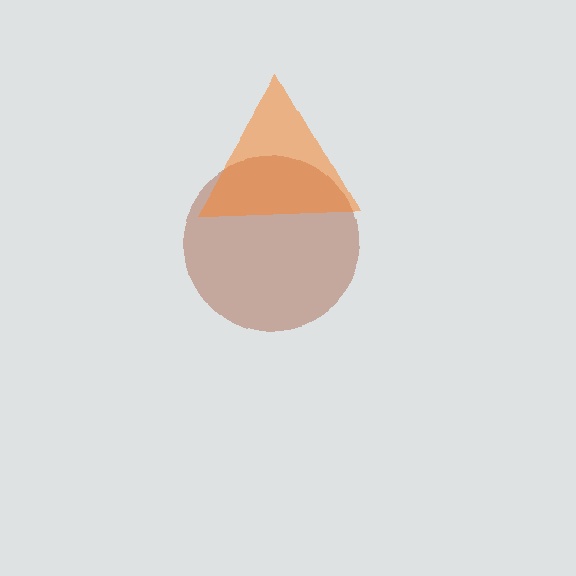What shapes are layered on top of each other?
The layered shapes are: a brown circle, an orange triangle.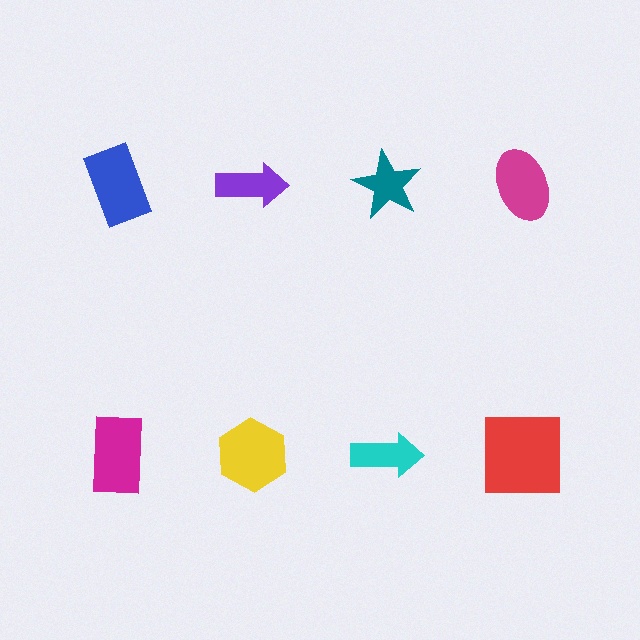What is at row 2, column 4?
A red square.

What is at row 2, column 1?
A magenta rectangle.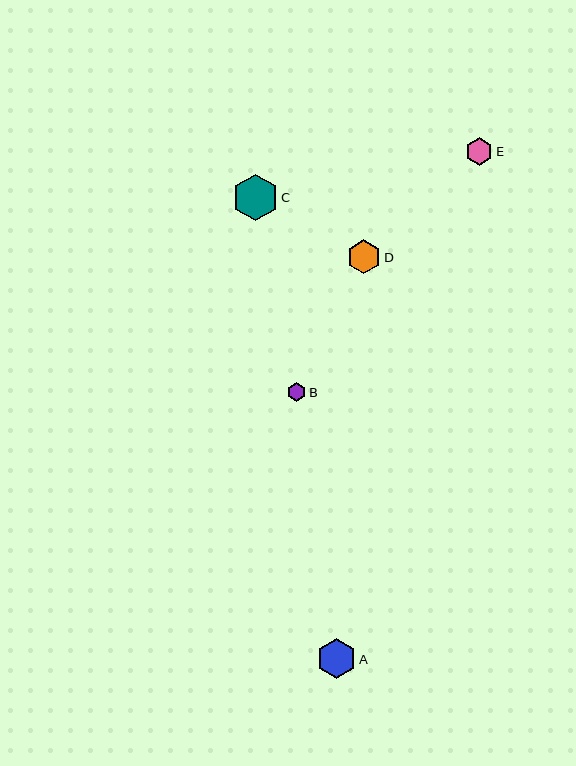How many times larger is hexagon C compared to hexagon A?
Hexagon C is approximately 1.2 times the size of hexagon A.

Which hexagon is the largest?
Hexagon C is the largest with a size of approximately 46 pixels.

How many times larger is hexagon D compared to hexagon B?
Hexagon D is approximately 1.8 times the size of hexagon B.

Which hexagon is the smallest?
Hexagon B is the smallest with a size of approximately 19 pixels.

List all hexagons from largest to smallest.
From largest to smallest: C, A, D, E, B.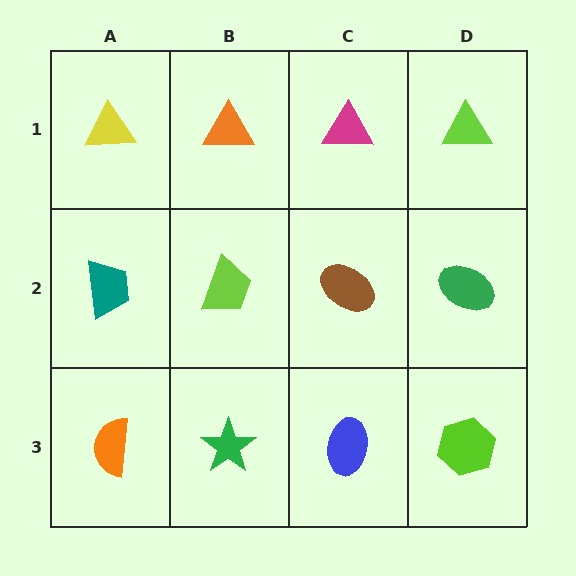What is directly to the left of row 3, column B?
An orange semicircle.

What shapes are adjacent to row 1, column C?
A brown ellipse (row 2, column C), an orange triangle (row 1, column B), a lime triangle (row 1, column D).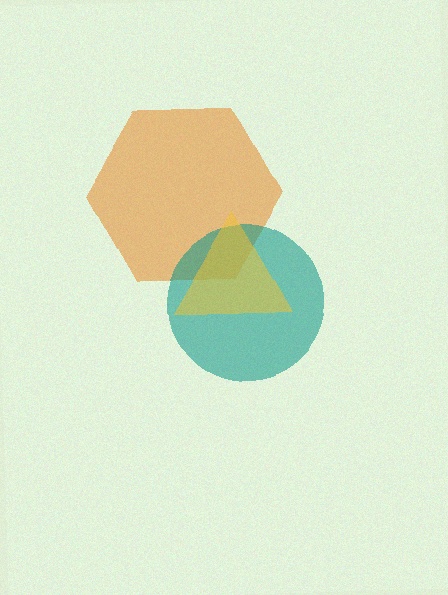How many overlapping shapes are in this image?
There are 3 overlapping shapes in the image.